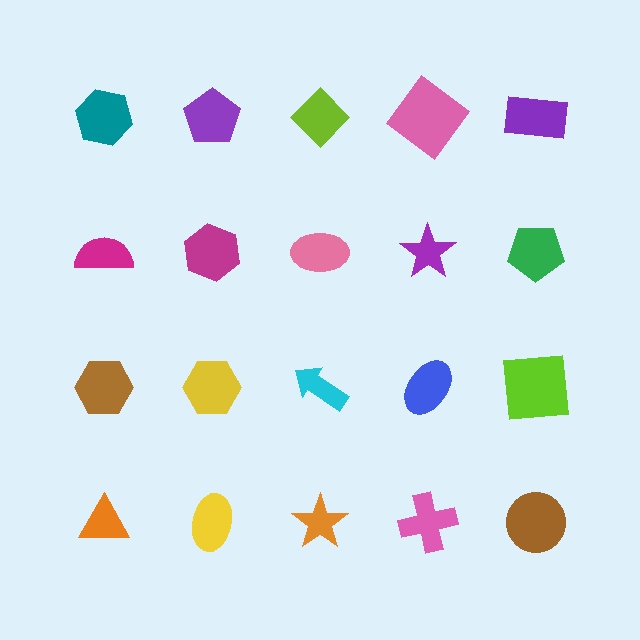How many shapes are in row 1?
5 shapes.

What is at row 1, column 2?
A purple pentagon.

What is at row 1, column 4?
A pink diamond.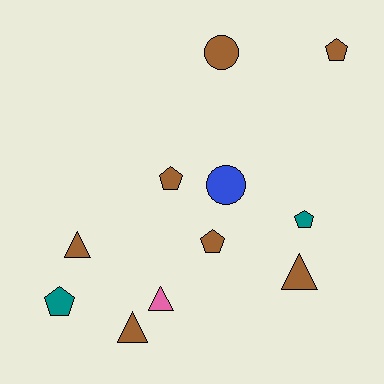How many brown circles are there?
There is 1 brown circle.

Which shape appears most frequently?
Pentagon, with 5 objects.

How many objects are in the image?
There are 11 objects.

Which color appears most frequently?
Brown, with 7 objects.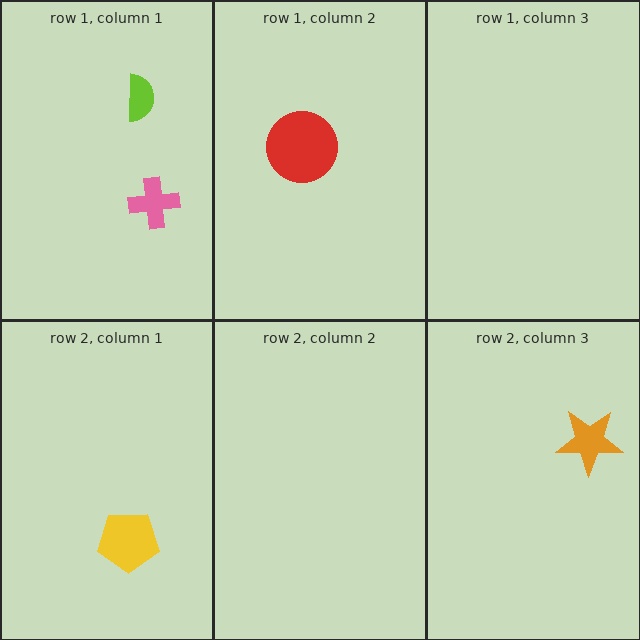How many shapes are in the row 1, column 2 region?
1.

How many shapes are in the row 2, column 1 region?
1.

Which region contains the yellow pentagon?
The row 2, column 1 region.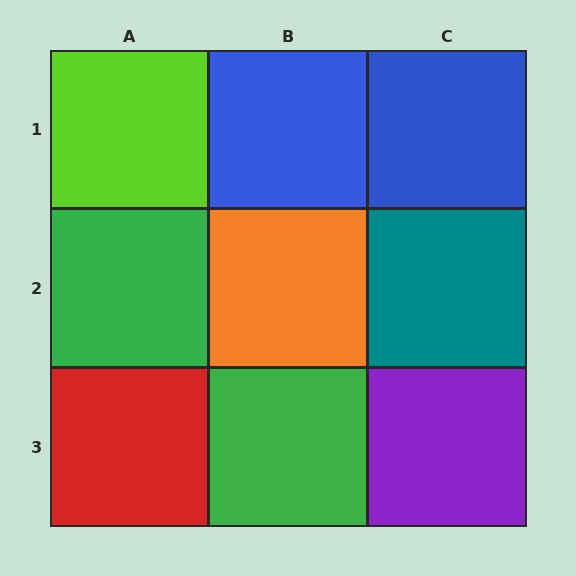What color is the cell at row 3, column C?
Purple.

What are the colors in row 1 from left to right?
Lime, blue, blue.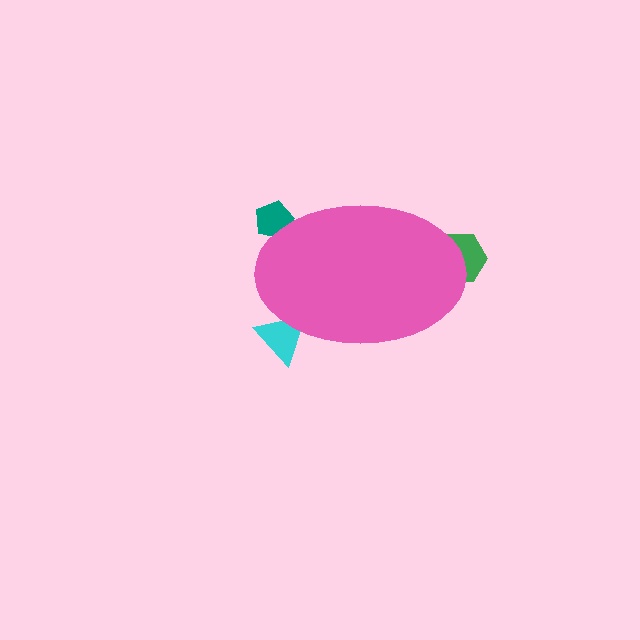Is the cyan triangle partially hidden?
Yes, the cyan triangle is partially hidden behind the pink ellipse.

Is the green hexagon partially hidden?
Yes, the green hexagon is partially hidden behind the pink ellipse.